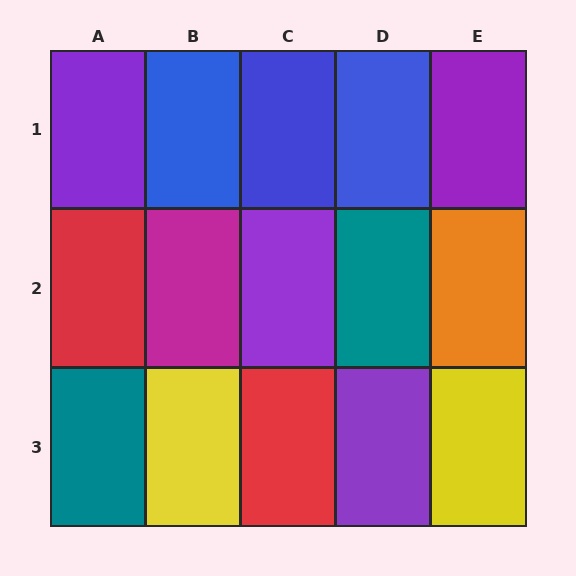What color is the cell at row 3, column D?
Purple.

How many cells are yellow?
2 cells are yellow.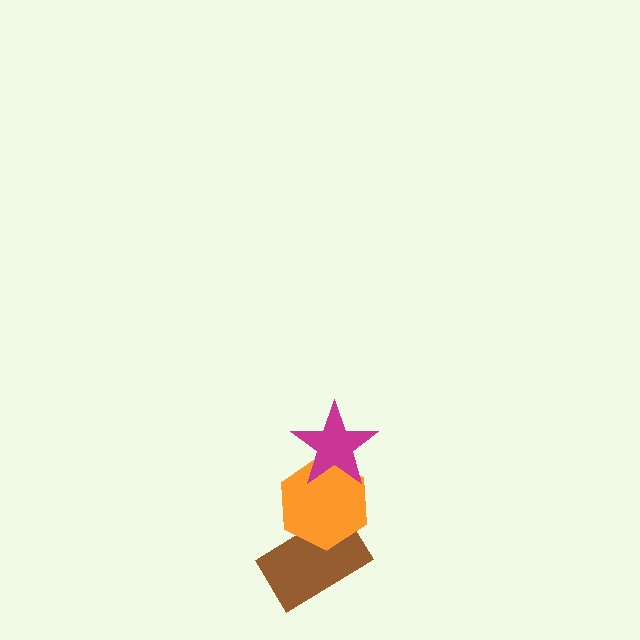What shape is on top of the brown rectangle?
The orange hexagon is on top of the brown rectangle.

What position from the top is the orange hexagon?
The orange hexagon is 2nd from the top.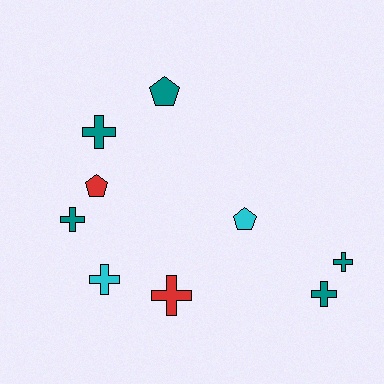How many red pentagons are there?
There is 1 red pentagon.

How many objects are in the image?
There are 9 objects.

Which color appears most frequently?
Teal, with 5 objects.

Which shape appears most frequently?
Cross, with 6 objects.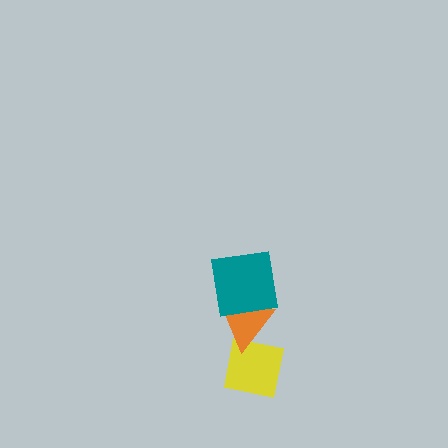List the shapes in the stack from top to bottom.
From top to bottom: the teal square, the orange triangle, the yellow square.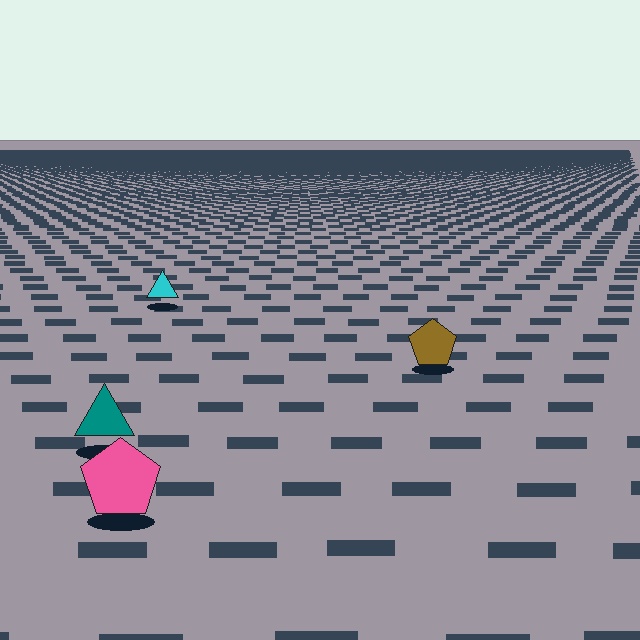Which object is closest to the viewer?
The pink pentagon is closest. The texture marks near it are larger and more spread out.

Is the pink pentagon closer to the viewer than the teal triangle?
Yes. The pink pentagon is closer — you can tell from the texture gradient: the ground texture is coarser near it.